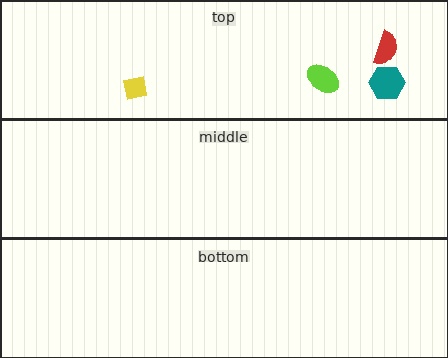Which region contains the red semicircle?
The top region.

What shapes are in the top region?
The teal hexagon, the red semicircle, the lime ellipse, the yellow square.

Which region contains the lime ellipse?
The top region.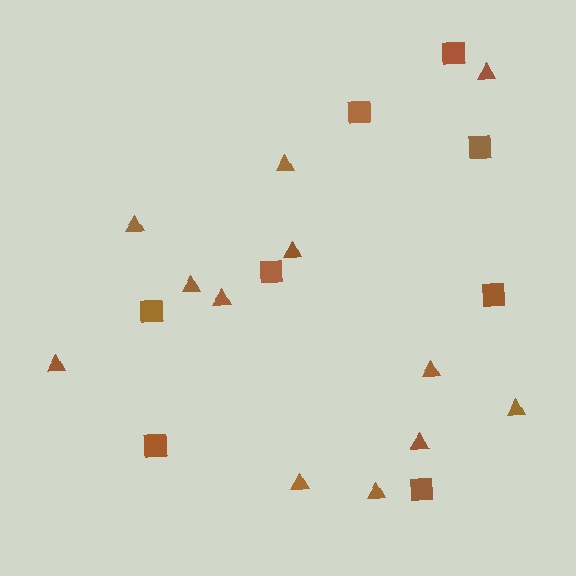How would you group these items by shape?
There are 2 groups: one group of triangles (12) and one group of squares (8).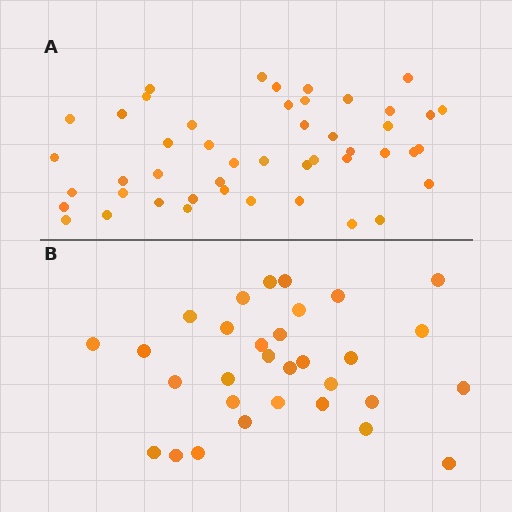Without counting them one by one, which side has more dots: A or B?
Region A (the top region) has more dots.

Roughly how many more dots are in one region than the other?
Region A has approximately 15 more dots than region B.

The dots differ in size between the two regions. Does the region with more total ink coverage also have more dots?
No. Region B has more total ink coverage because its dots are larger, but region A actually contains more individual dots. Total area can be misleading — the number of items is what matters here.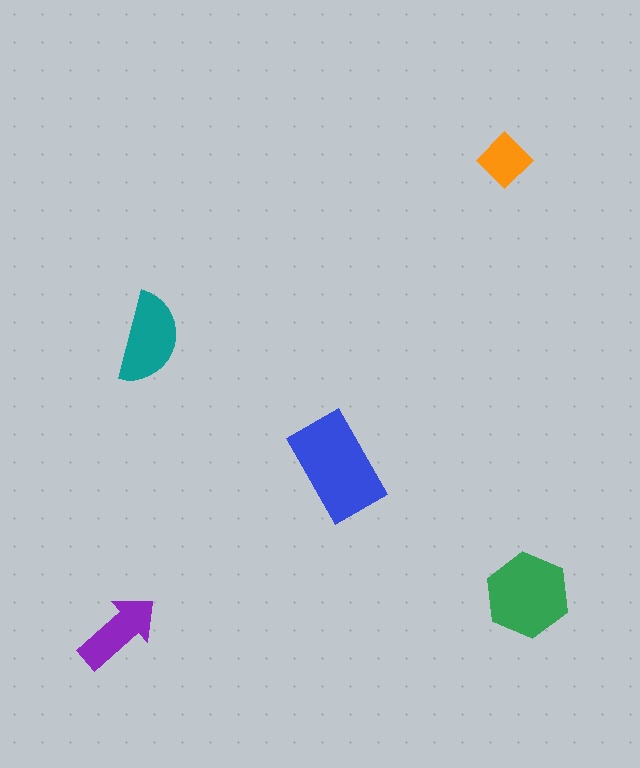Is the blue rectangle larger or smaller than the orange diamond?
Larger.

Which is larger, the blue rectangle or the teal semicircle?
The blue rectangle.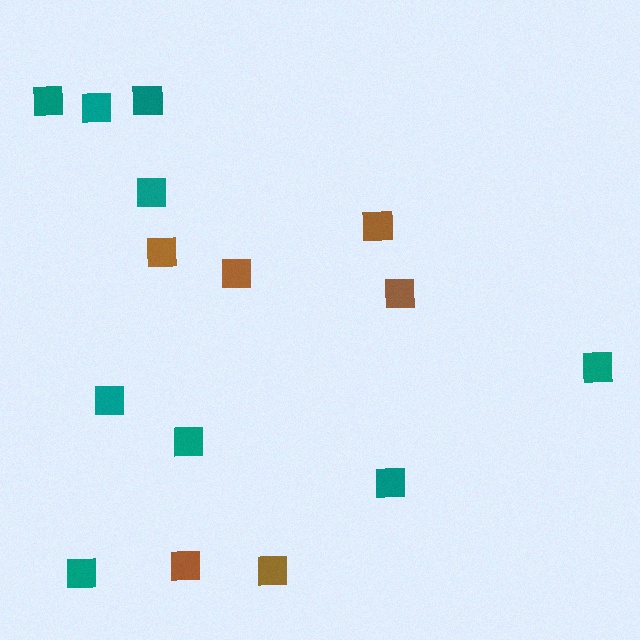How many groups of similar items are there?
There are 2 groups: one group of brown squares (6) and one group of teal squares (9).